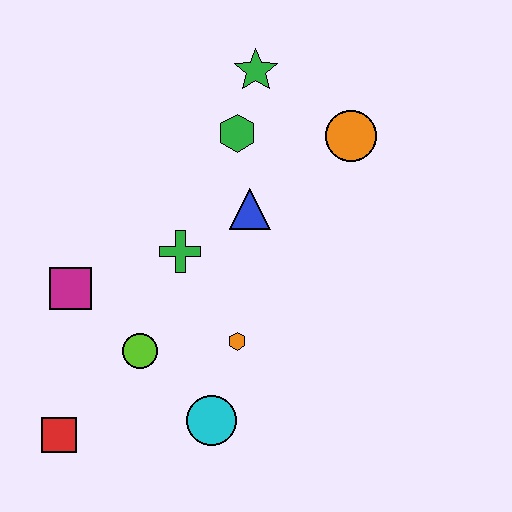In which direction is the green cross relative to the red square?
The green cross is above the red square.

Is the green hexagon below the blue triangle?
No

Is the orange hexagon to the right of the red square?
Yes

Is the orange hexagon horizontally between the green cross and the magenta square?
No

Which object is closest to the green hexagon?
The green star is closest to the green hexagon.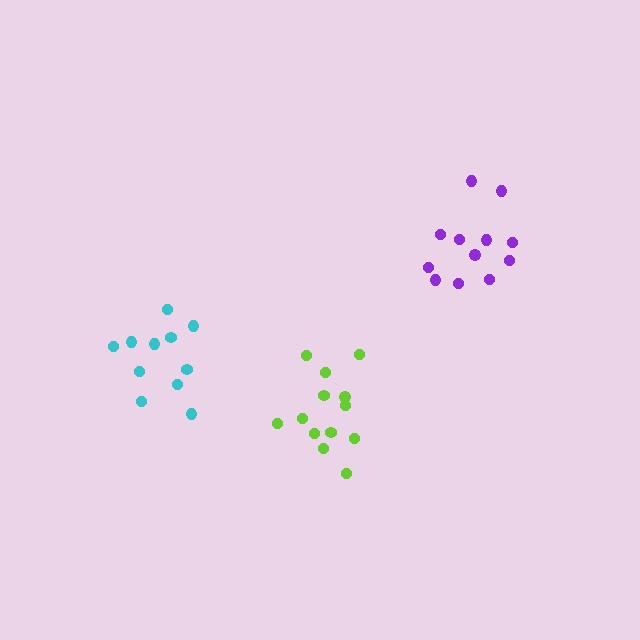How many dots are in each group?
Group 1: 13 dots, Group 2: 12 dots, Group 3: 11 dots (36 total).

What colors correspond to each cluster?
The clusters are colored: lime, purple, cyan.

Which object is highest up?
The purple cluster is topmost.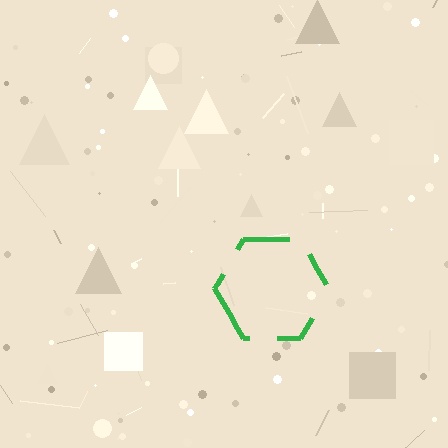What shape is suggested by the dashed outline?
The dashed outline suggests a hexagon.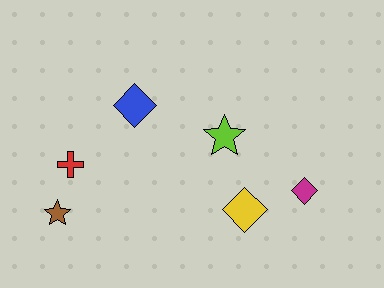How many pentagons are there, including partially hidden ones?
There are no pentagons.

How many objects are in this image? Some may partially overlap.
There are 6 objects.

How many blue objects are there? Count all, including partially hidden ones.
There is 1 blue object.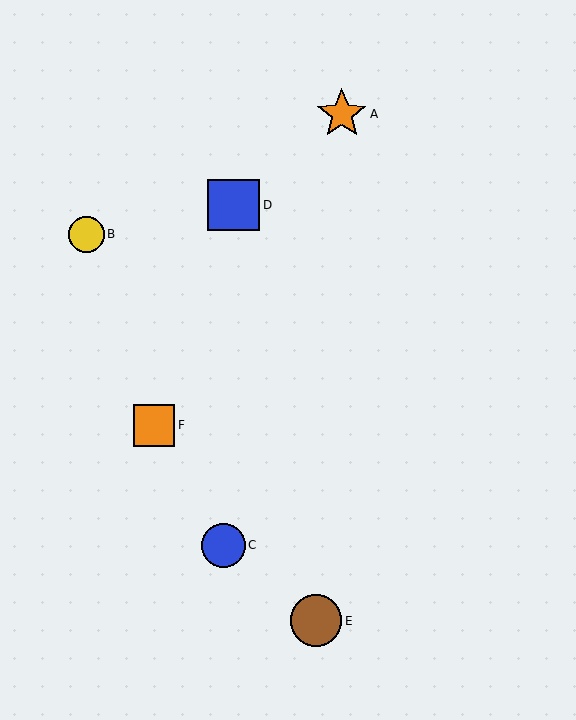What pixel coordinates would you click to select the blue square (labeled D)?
Click at (234, 205) to select the blue square D.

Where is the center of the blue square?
The center of the blue square is at (234, 205).